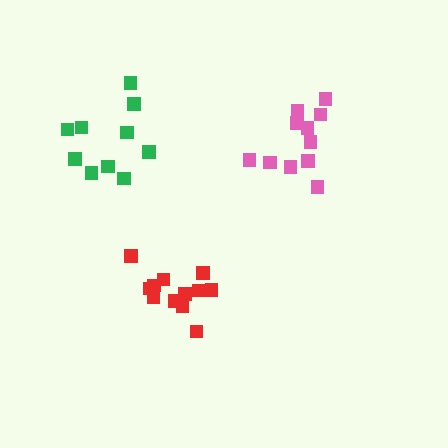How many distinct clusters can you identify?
There are 3 distinct clusters.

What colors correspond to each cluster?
The clusters are colored: red, pink, green.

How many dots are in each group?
Group 1: 12 dots, Group 2: 11 dots, Group 3: 10 dots (33 total).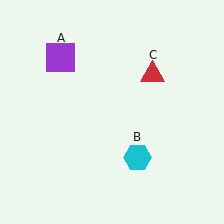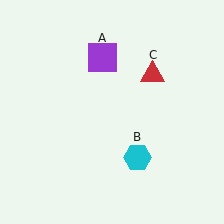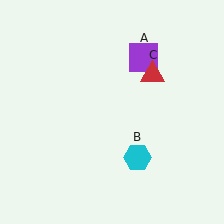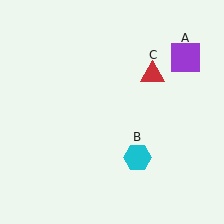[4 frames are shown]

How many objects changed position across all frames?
1 object changed position: purple square (object A).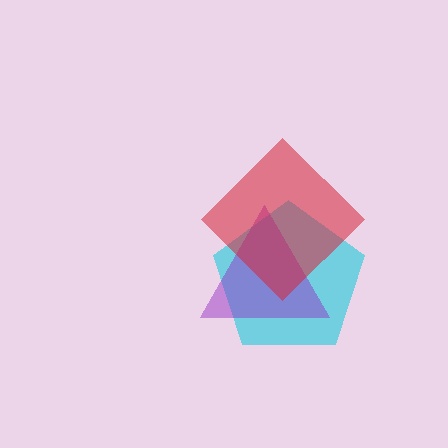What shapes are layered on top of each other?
The layered shapes are: a cyan pentagon, a purple triangle, a red diamond.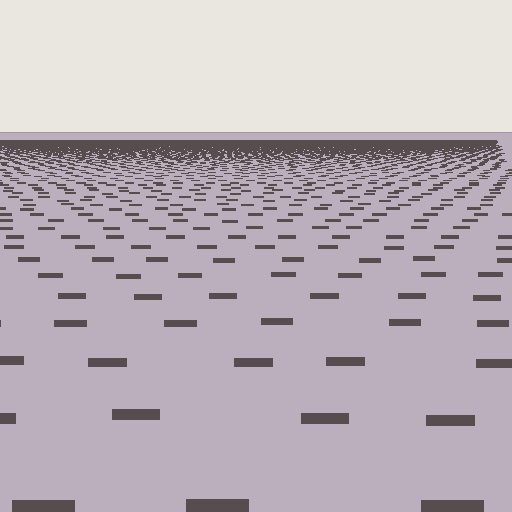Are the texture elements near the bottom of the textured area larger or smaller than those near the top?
Larger. Near the bottom, elements are closer to the viewer and appear at a bigger on-screen size.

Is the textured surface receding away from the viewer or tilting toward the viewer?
The surface is receding away from the viewer. Texture elements get smaller and denser toward the top.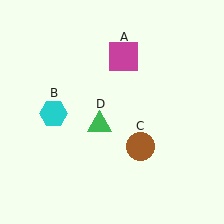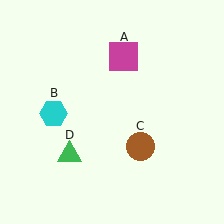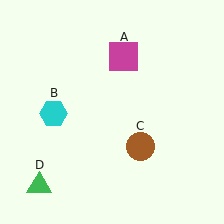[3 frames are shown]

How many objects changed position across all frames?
1 object changed position: green triangle (object D).